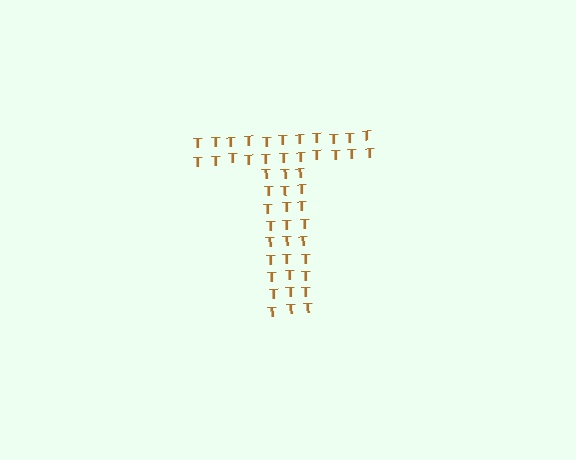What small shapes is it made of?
It is made of small letter T's.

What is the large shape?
The large shape is the letter T.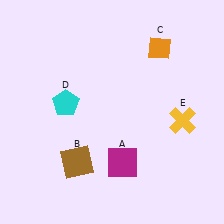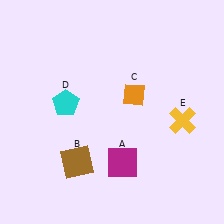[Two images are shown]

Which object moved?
The orange diamond (C) moved down.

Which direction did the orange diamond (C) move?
The orange diamond (C) moved down.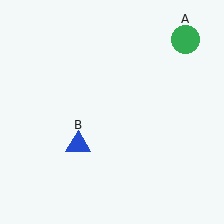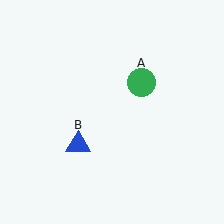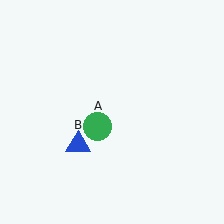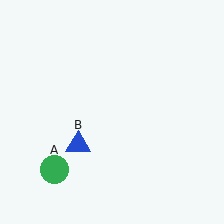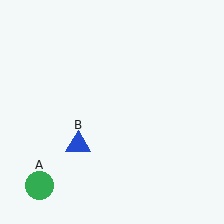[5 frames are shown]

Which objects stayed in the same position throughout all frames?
Blue triangle (object B) remained stationary.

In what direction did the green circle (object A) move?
The green circle (object A) moved down and to the left.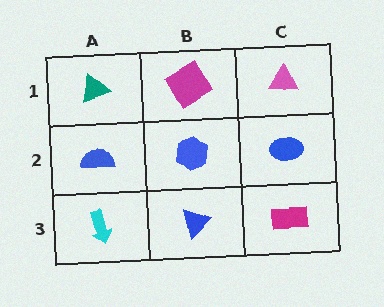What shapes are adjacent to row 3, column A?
A blue semicircle (row 2, column A), a blue triangle (row 3, column B).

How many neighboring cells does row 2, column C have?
3.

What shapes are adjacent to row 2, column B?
A magenta diamond (row 1, column B), a blue triangle (row 3, column B), a blue semicircle (row 2, column A), a blue ellipse (row 2, column C).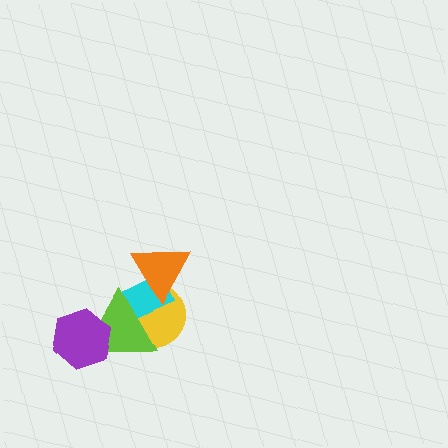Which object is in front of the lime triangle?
The purple hexagon is in front of the lime triangle.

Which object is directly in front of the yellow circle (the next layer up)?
The cyan rectangle is directly in front of the yellow circle.